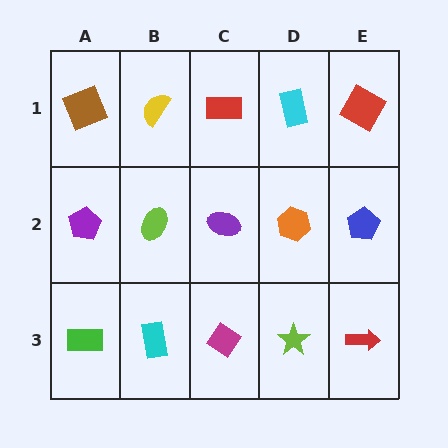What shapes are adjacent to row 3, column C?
A purple ellipse (row 2, column C), a cyan rectangle (row 3, column B), a lime star (row 3, column D).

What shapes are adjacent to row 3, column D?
An orange hexagon (row 2, column D), a magenta diamond (row 3, column C), a red arrow (row 3, column E).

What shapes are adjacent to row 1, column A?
A purple pentagon (row 2, column A), a yellow semicircle (row 1, column B).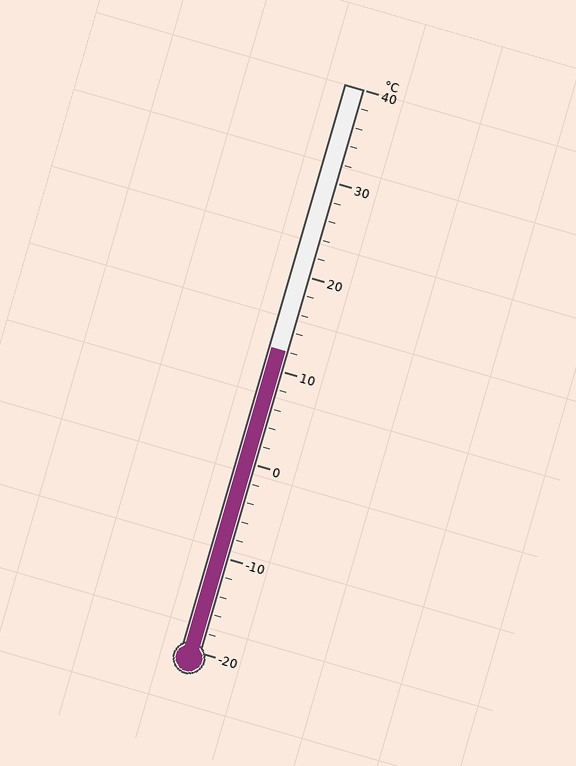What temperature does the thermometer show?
The thermometer shows approximately 12°C.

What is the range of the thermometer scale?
The thermometer scale ranges from -20°C to 40°C.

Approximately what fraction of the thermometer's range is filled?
The thermometer is filled to approximately 55% of its range.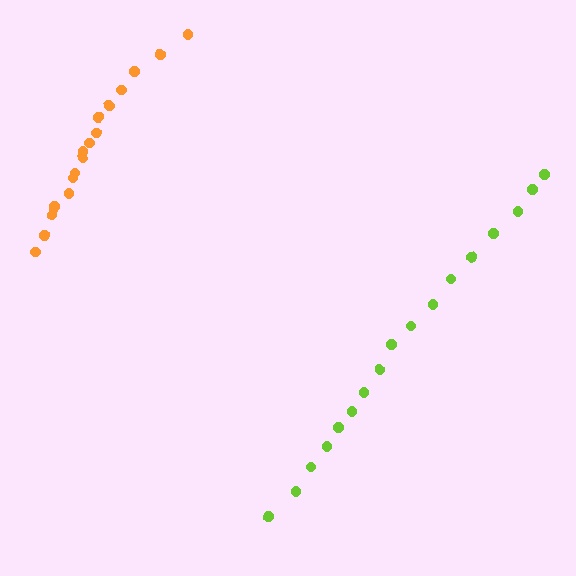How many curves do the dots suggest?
There are 2 distinct paths.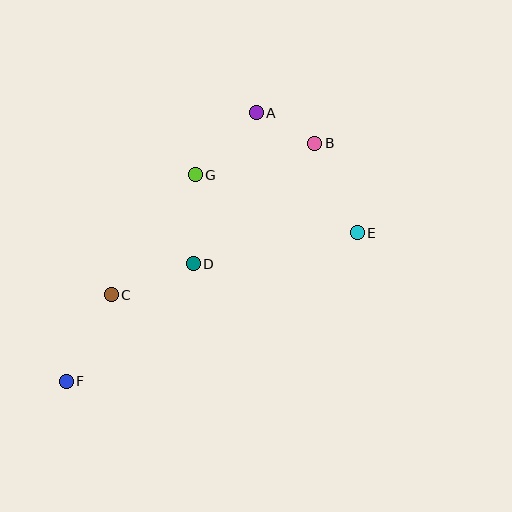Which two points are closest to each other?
Points A and B are closest to each other.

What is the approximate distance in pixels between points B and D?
The distance between B and D is approximately 171 pixels.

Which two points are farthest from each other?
Points B and F are farthest from each other.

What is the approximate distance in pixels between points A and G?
The distance between A and G is approximately 87 pixels.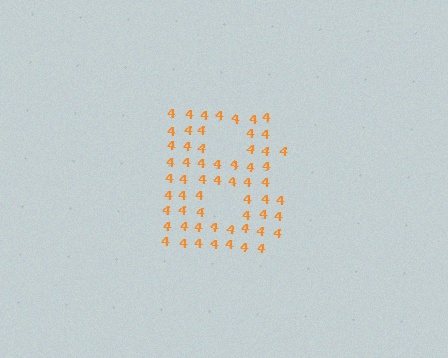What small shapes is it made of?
It is made of small digit 4's.